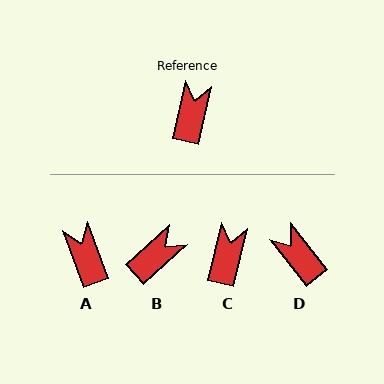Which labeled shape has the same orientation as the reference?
C.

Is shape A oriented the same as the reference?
No, it is off by about 33 degrees.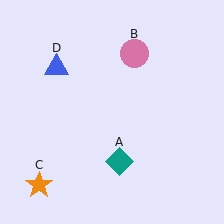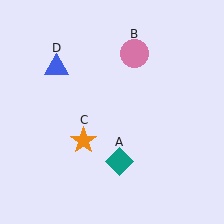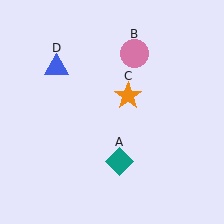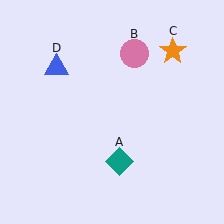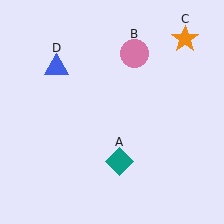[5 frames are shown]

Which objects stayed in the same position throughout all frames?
Teal diamond (object A) and pink circle (object B) and blue triangle (object D) remained stationary.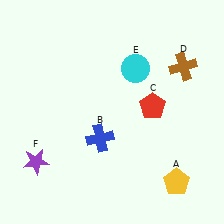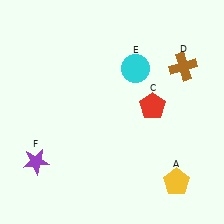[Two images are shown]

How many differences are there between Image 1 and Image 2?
There is 1 difference between the two images.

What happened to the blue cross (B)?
The blue cross (B) was removed in Image 2. It was in the bottom-left area of Image 1.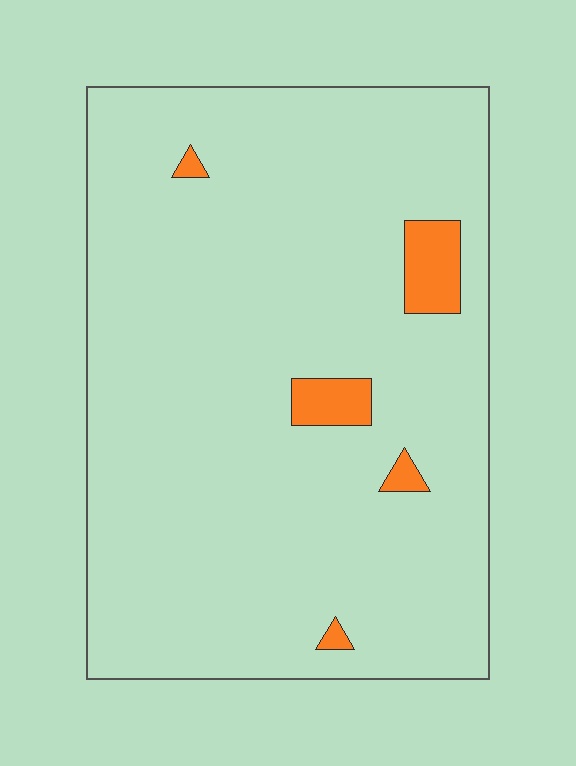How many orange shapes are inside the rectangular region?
5.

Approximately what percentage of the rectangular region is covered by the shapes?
Approximately 5%.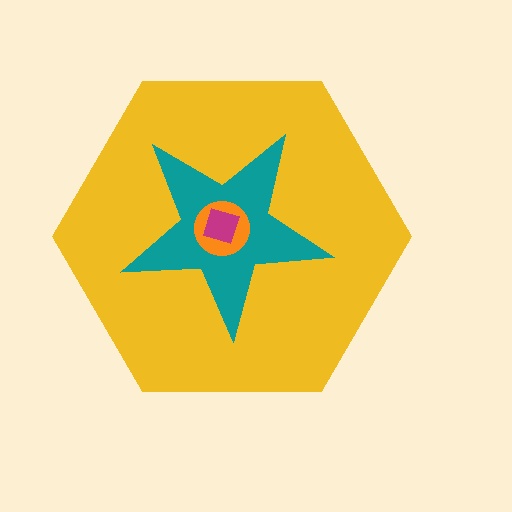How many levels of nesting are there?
4.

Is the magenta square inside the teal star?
Yes.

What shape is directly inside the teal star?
The orange circle.